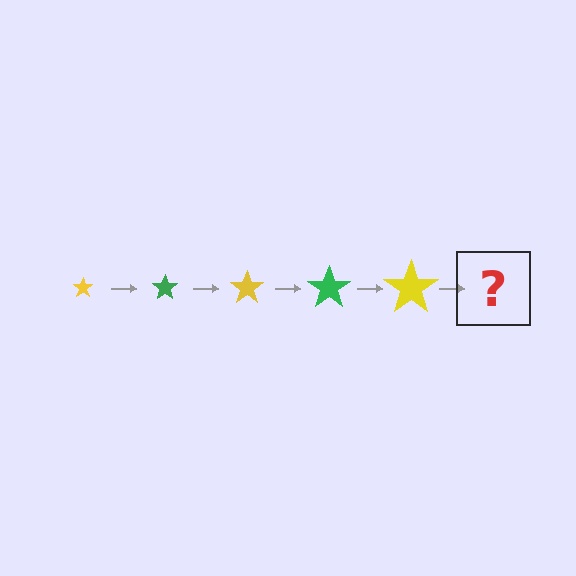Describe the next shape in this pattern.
It should be a green star, larger than the previous one.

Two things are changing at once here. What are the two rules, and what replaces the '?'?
The two rules are that the star grows larger each step and the color cycles through yellow and green. The '?' should be a green star, larger than the previous one.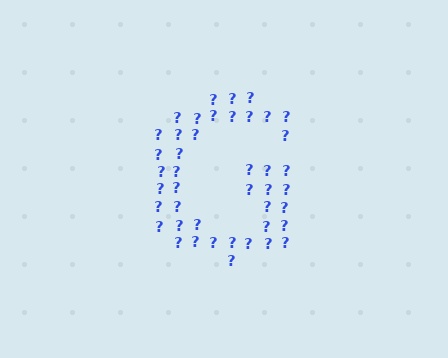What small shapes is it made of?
It is made of small question marks.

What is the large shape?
The large shape is the letter G.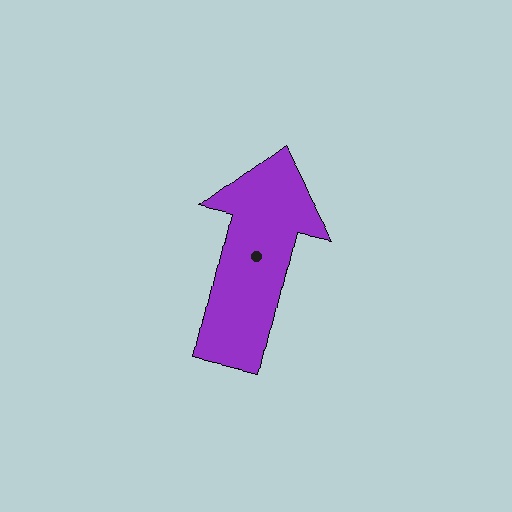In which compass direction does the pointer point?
North.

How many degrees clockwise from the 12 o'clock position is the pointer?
Approximately 13 degrees.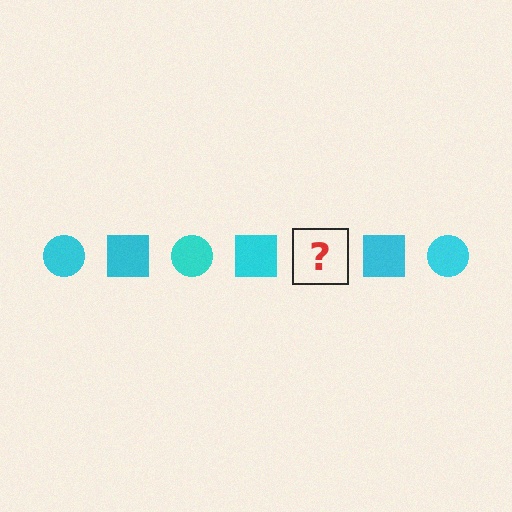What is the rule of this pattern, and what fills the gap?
The rule is that the pattern cycles through circle, square shapes in cyan. The gap should be filled with a cyan circle.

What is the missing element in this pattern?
The missing element is a cyan circle.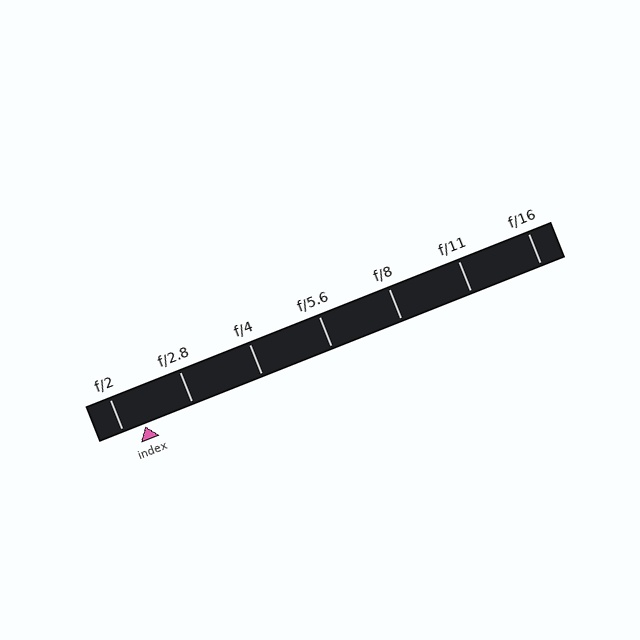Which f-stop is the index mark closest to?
The index mark is closest to f/2.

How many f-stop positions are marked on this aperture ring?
There are 7 f-stop positions marked.